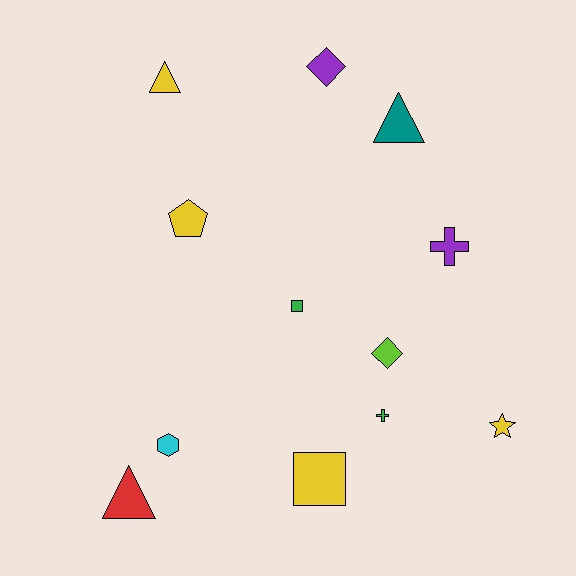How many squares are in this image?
There are 2 squares.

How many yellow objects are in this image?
There are 4 yellow objects.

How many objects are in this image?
There are 12 objects.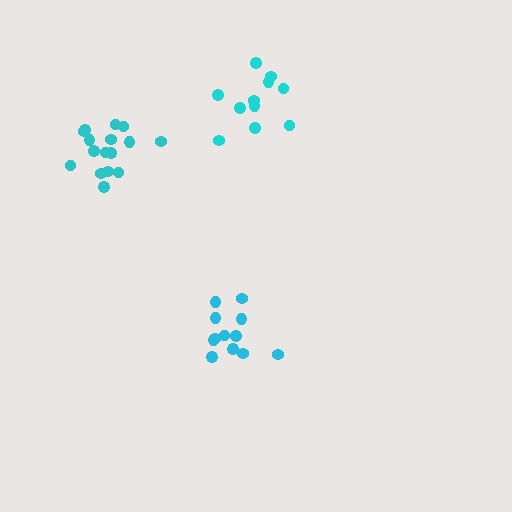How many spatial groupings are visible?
There are 3 spatial groupings.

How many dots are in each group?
Group 1: 16 dots, Group 2: 12 dots, Group 3: 11 dots (39 total).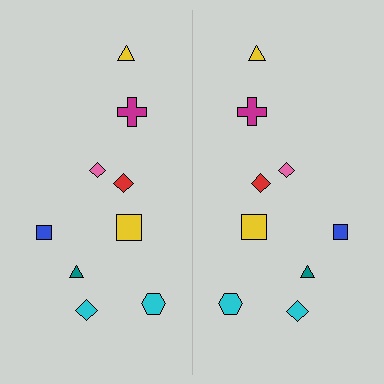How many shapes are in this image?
There are 18 shapes in this image.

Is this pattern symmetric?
Yes, this pattern has bilateral (reflection) symmetry.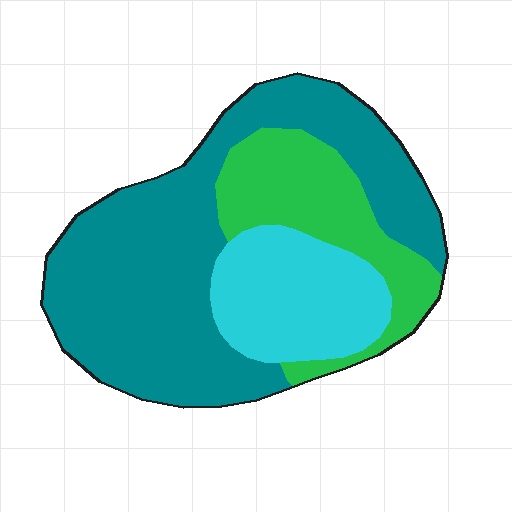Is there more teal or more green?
Teal.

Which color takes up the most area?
Teal, at roughly 55%.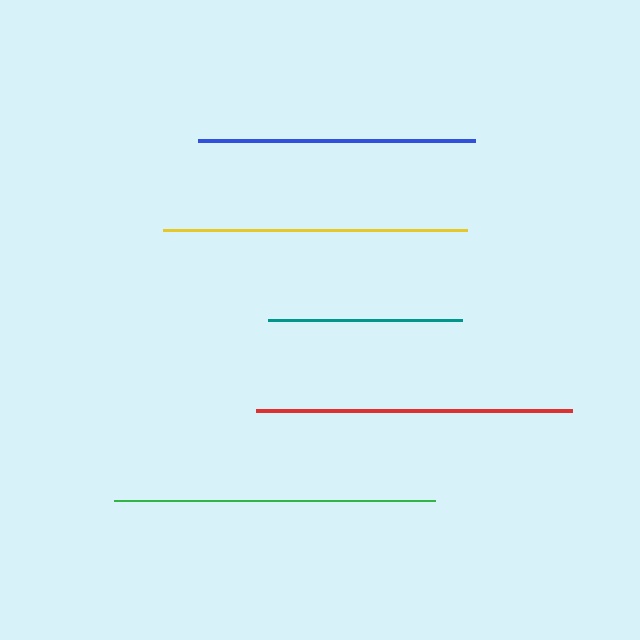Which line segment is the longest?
The green line is the longest at approximately 322 pixels.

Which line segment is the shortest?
The teal line is the shortest at approximately 194 pixels.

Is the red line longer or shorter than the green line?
The green line is longer than the red line.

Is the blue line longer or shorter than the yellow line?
The yellow line is longer than the blue line.